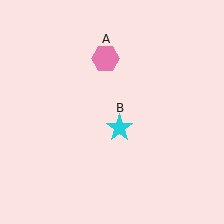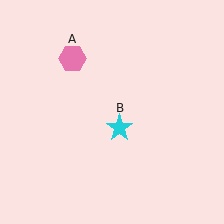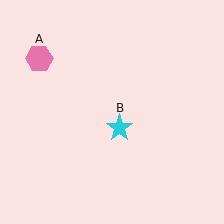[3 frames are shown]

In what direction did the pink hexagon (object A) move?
The pink hexagon (object A) moved left.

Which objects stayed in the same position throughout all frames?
Cyan star (object B) remained stationary.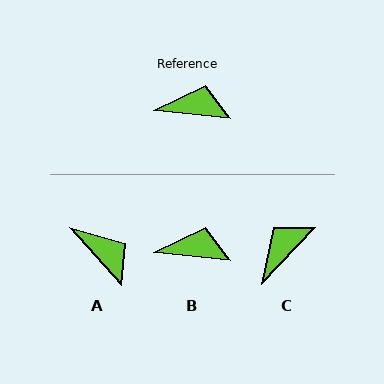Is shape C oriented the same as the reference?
No, it is off by about 52 degrees.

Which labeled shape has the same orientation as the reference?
B.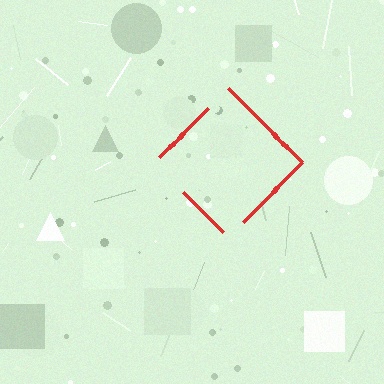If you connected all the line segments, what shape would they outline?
They would outline a diamond.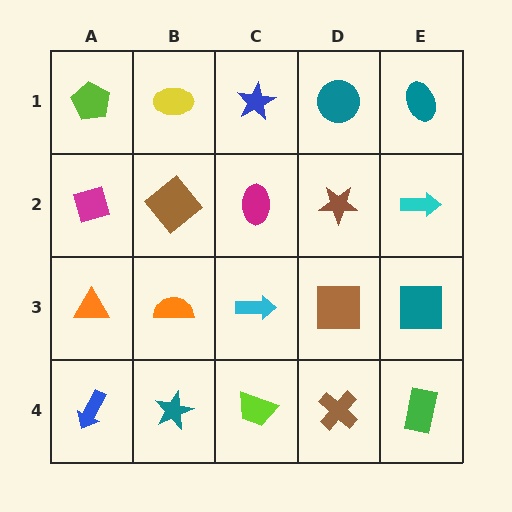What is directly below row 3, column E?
A green rectangle.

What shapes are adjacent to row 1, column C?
A magenta ellipse (row 2, column C), a yellow ellipse (row 1, column B), a teal circle (row 1, column D).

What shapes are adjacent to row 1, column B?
A brown diamond (row 2, column B), a lime pentagon (row 1, column A), a blue star (row 1, column C).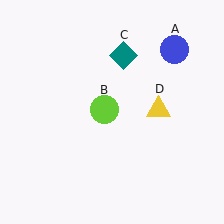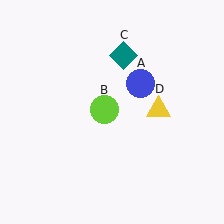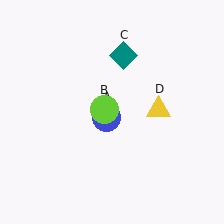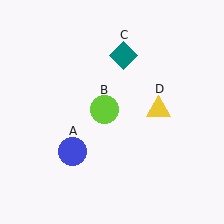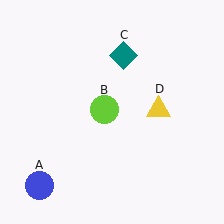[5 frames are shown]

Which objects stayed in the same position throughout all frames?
Lime circle (object B) and teal diamond (object C) and yellow triangle (object D) remained stationary.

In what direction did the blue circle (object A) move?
The blue circle (object A) moved down and to the left.